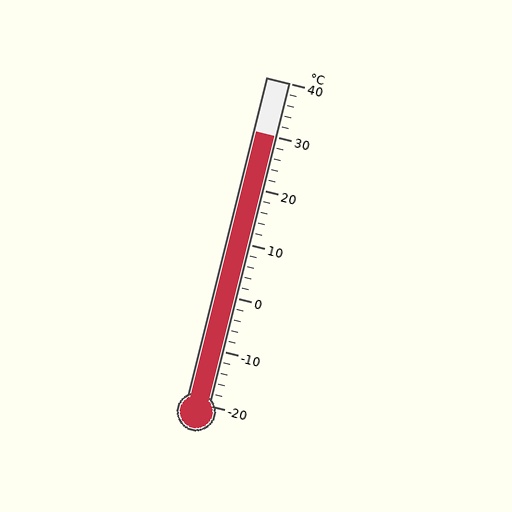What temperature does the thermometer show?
The thermometer shows approximately 30°C.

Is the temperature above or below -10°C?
The temperature is above -10°C.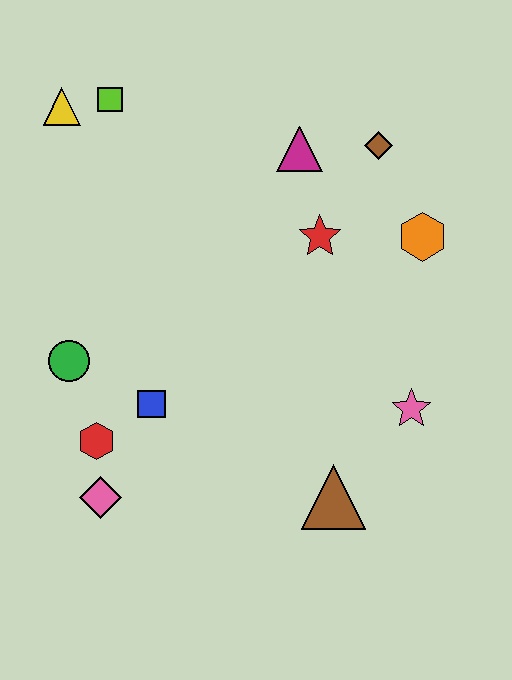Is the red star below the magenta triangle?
Yes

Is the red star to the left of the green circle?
No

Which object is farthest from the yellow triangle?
The brown triangle is farthest from the yellow triangle.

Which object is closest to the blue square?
The red hexagon is closest to the blue square.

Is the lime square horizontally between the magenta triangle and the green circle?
Yes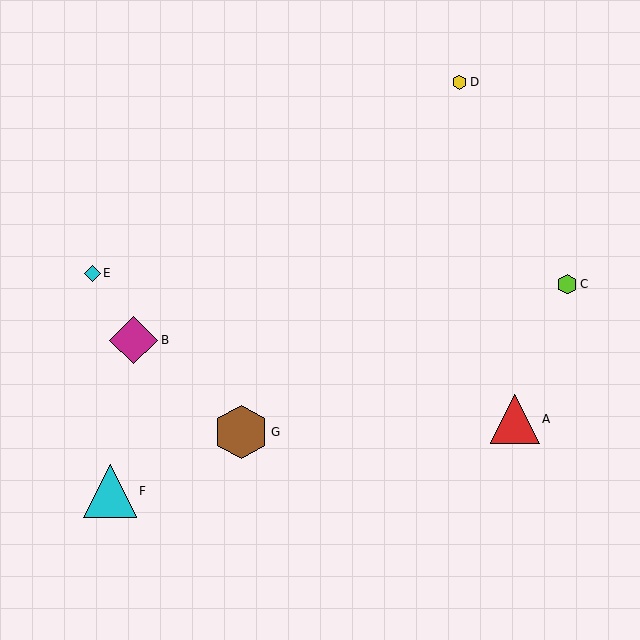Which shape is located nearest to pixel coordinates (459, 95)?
The yellow hexagon (labeled D) at (460, 82) is nearest to that location.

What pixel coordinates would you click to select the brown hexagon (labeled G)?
Click at (241, 432) to select the brown hexagon G.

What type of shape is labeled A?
Shape A is a red triangle.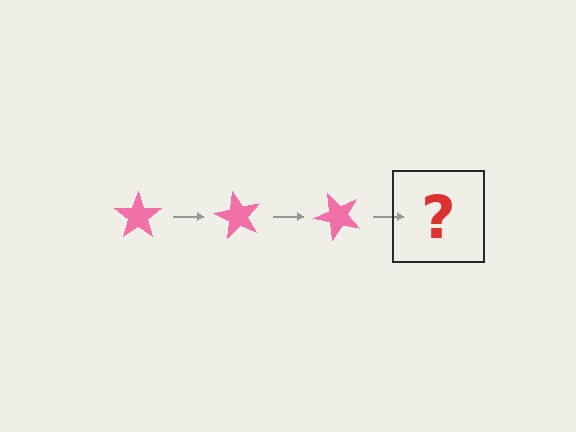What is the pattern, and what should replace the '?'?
The pattern is that the star rotates 60 degrees each step. The '?' should be a pink star rotated 180 degrees.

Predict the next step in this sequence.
The next step is a pink star rotated 180 degrees.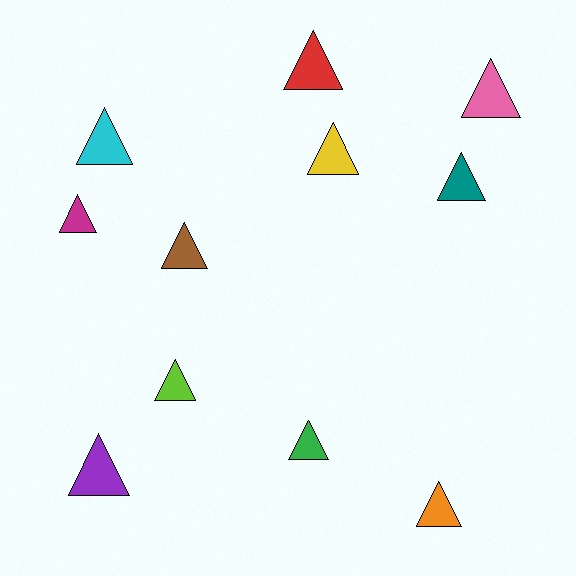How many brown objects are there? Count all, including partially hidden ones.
There is 1 brown object.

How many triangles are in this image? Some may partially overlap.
There are 11 triangles.